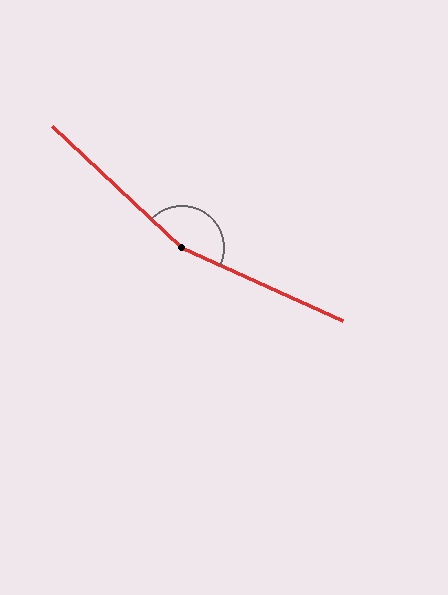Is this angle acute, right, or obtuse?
It is obtuse.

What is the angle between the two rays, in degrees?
Approximately 161 degrees.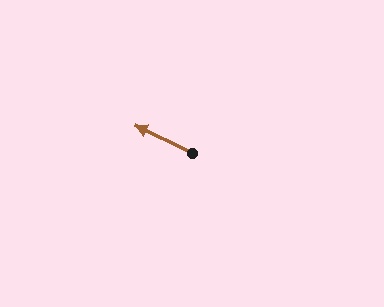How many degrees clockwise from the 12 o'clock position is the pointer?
Approximately 296 degrees.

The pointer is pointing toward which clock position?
Roughly 10 o'clock.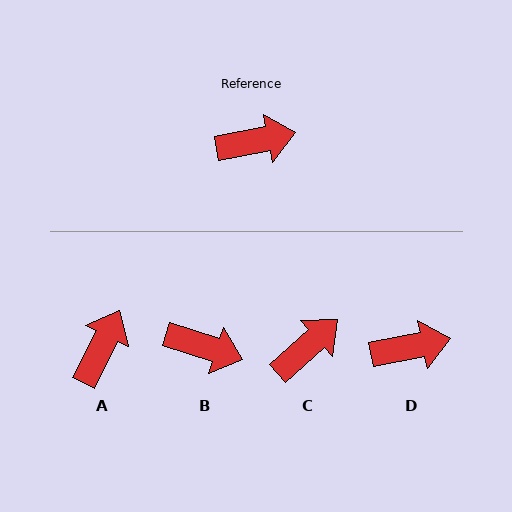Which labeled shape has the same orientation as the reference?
D.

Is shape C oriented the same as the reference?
No, it is off by about 31 degrees.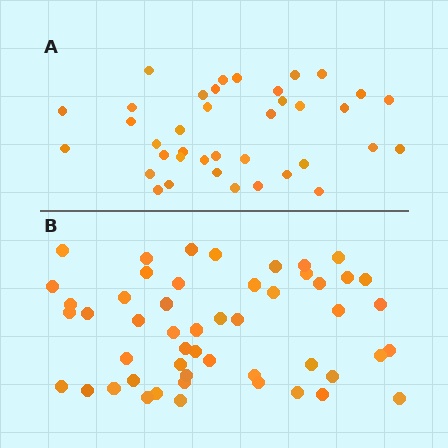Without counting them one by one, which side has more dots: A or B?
Region B (the bottom region) has more dots.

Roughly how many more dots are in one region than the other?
Region B has approximately 15 more dots than region A.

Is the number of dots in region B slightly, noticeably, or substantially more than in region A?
Region B has noticeably more, but not dramatically so. The ratio is roughly 1.3 to 1.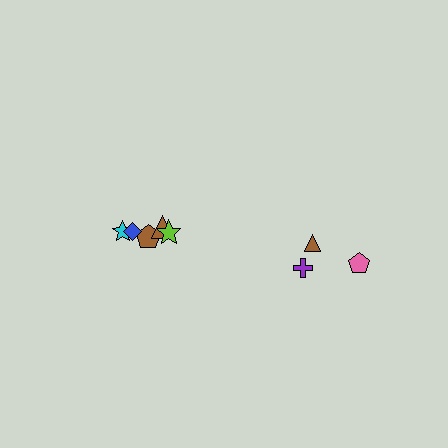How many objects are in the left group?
There are 5 objects.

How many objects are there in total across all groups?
There are 8 objects.